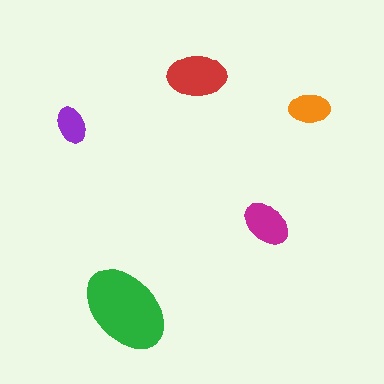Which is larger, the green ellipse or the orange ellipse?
The green one.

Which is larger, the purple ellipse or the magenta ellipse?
The magenta one.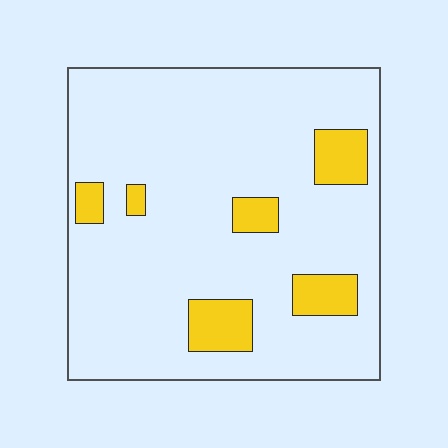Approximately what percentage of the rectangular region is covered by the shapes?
Approximately 15%.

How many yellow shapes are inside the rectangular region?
6.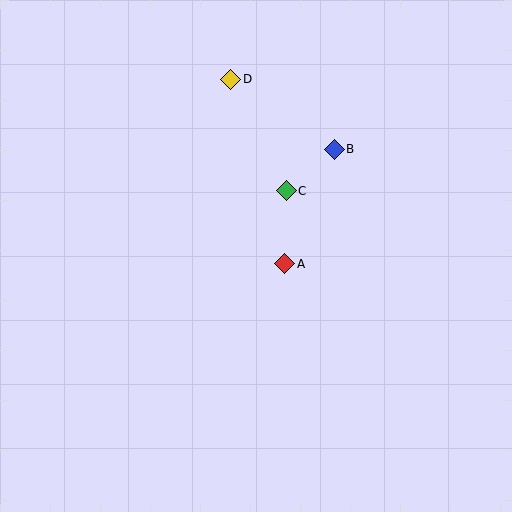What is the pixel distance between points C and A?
The distance between C and A is 73 pixels.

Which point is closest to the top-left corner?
Point D is closest to the top-left corner.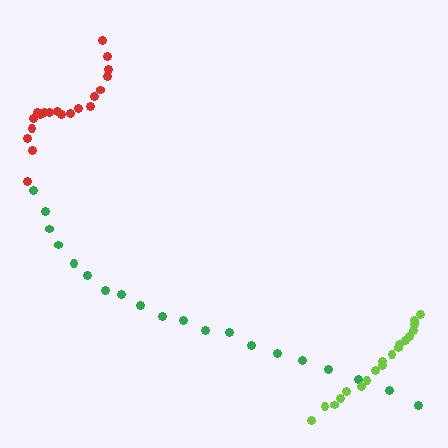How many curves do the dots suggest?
There are 3 distinct paths.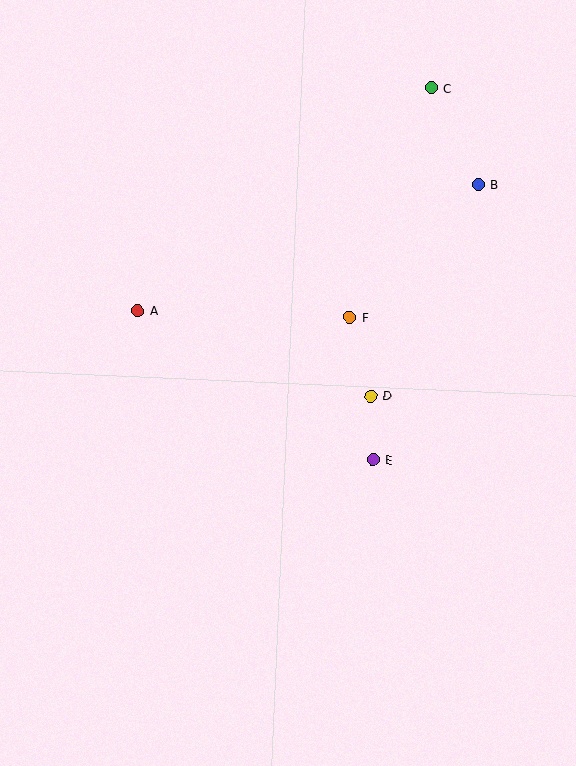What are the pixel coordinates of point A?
Point A is at (138, 311).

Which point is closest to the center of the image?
Point D at (371, 396) is closest to the center.